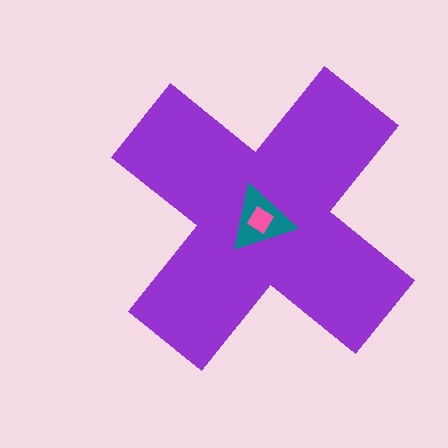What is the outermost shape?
The purple cross.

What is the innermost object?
The pink diamond.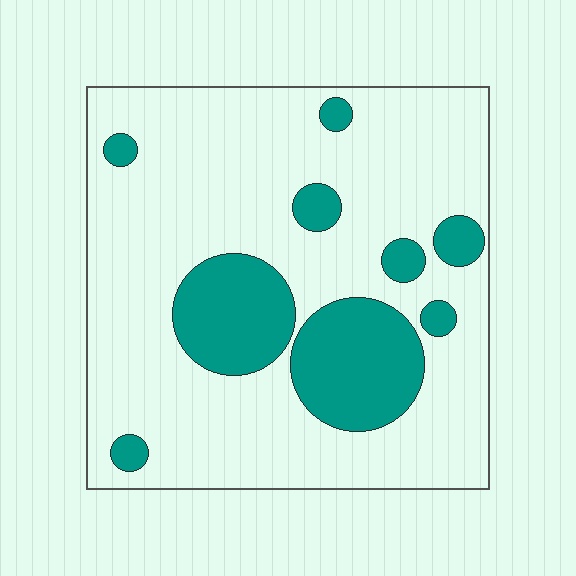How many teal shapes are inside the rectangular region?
9.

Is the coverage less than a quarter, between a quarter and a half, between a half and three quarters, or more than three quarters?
Less than a quarter.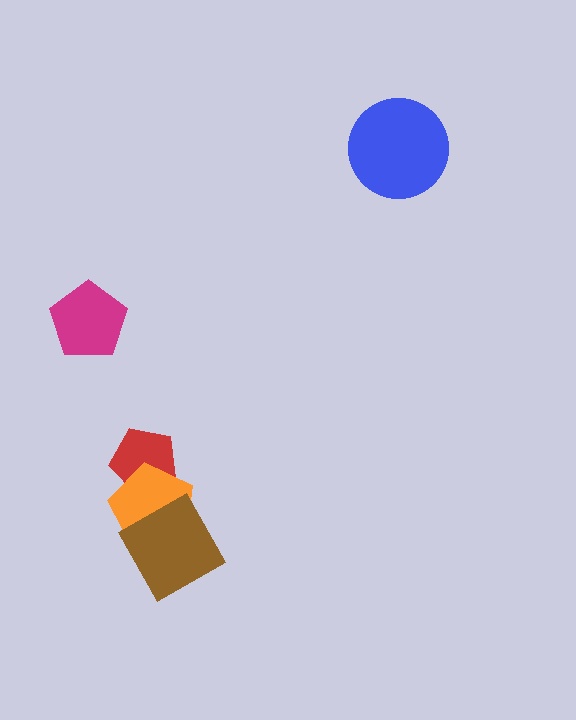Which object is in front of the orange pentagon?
The brown square is in front of the orange pentagon.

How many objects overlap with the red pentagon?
1 object overlaps with the red pentagon.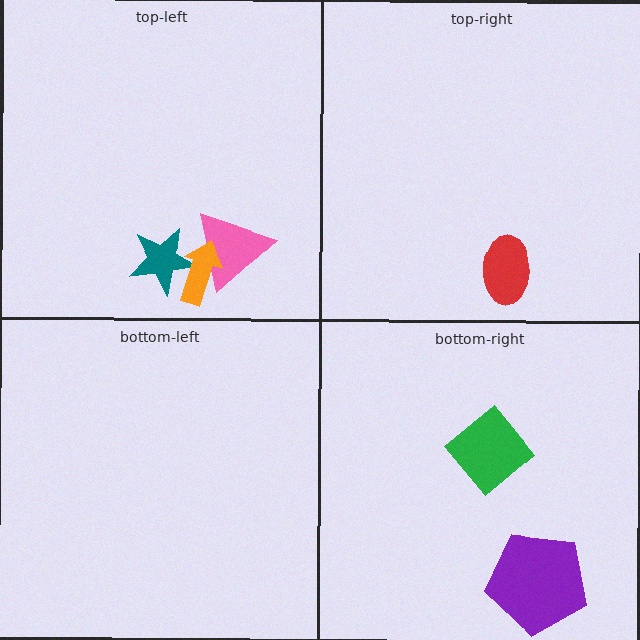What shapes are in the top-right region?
The red ellipse.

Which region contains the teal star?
The top-left region.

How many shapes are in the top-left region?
3.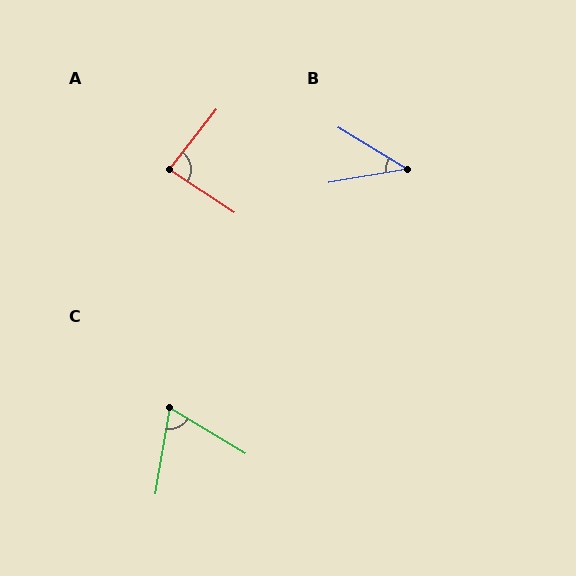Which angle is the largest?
A, at approximately 86 degrees.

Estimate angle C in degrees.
Approximately 68 degrees.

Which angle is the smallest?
B, at approximately 41 degrees.